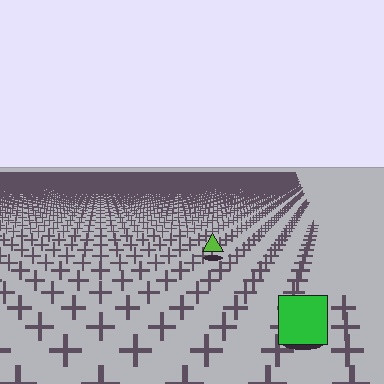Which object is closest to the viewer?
The green square is closest. The texture marks near it are larger and more spread out.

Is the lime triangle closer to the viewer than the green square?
No. The green square is closer — you can tell from the texture gradient: the ground texture is coarser near it.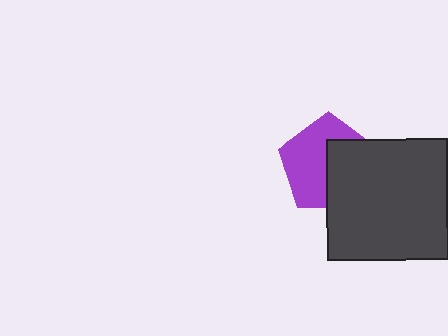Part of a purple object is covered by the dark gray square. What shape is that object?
It is a pentagon.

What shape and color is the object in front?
The object in front is a dark gray square.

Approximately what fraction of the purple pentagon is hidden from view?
Roughly 46% of the purple pentagon is hidden behind the dark gray square.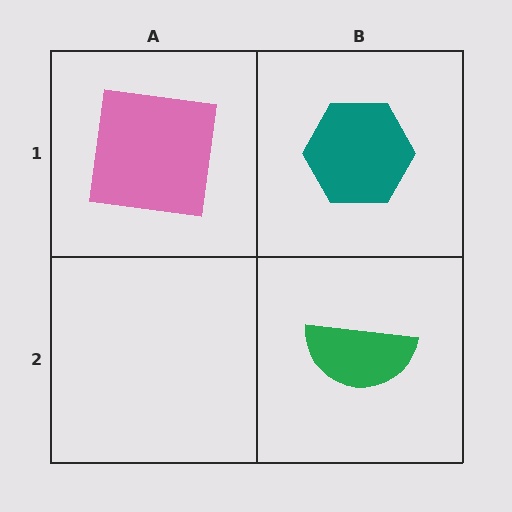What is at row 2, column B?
A green semicircle.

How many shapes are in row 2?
1 shape.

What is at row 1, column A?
A pink square.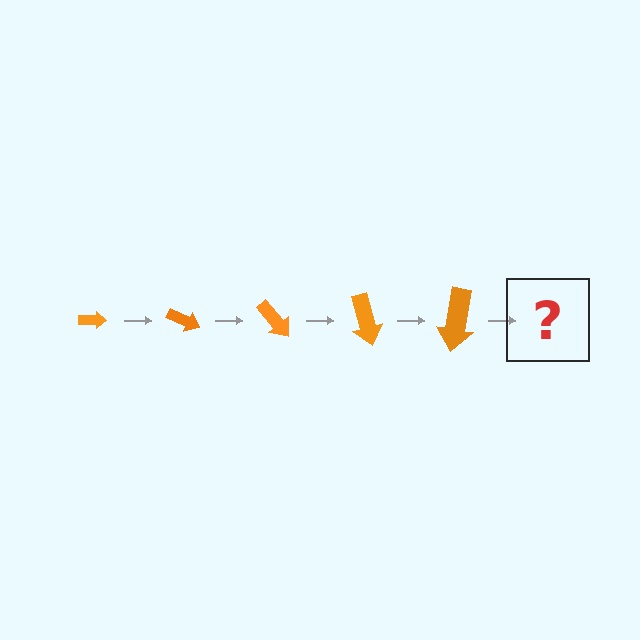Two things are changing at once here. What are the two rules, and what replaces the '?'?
The two rules are that the arrow grows larger each step and it rotates 25 degrees each step. The '?' should be an arrow, larger than the previous one and rotated 125 degrees from the start.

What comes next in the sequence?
The next element should be an arrow, larger than the previous one and rotated 125 degrees from the start.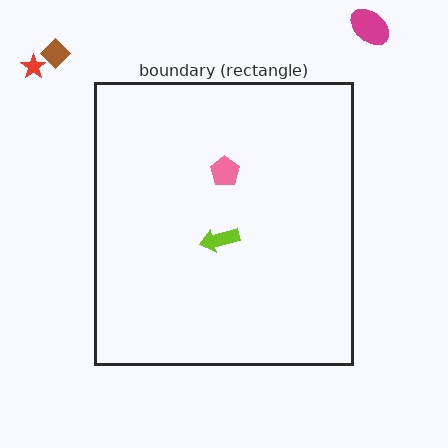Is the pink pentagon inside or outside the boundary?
Inside.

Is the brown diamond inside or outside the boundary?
Outside.